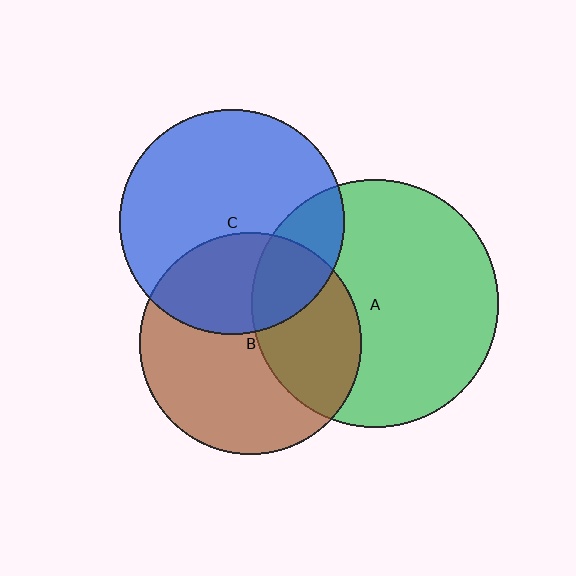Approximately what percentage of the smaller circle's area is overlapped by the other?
Approximately 35%.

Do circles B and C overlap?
Yes.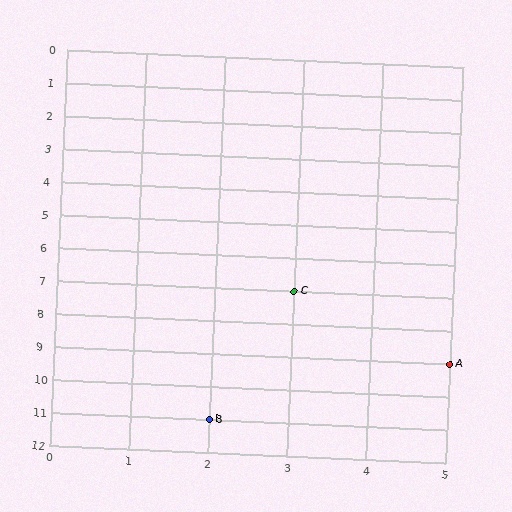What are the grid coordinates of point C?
Point C is at grid coordinates (3, 7).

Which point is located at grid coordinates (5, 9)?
Point A is at (5, 9).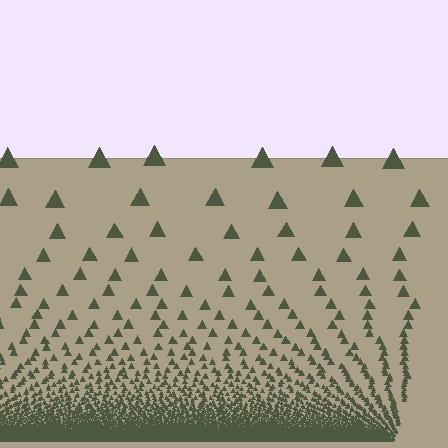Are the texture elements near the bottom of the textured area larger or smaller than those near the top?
Smaller. The gradient is inverted — elements near the bottom are smaller and denser.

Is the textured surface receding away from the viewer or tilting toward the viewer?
The surface appears to tilt toward the viewer. Texture elements get larger and sparser toward the top.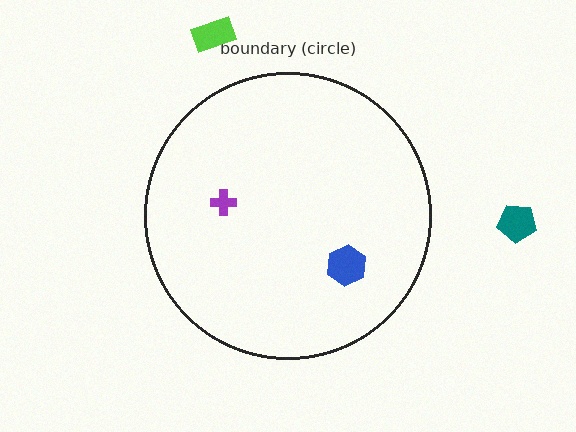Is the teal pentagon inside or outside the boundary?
Outside.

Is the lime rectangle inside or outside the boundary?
Outside.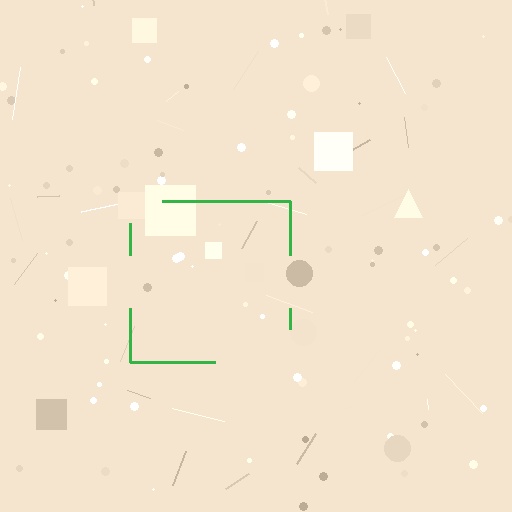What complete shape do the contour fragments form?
The contour fragments form a square.